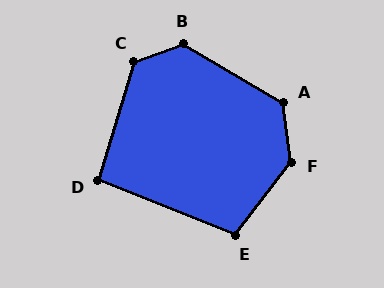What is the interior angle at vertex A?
Approximately 127 degrees (obtuse).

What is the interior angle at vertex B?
Approximately 130 degrees (obtuse).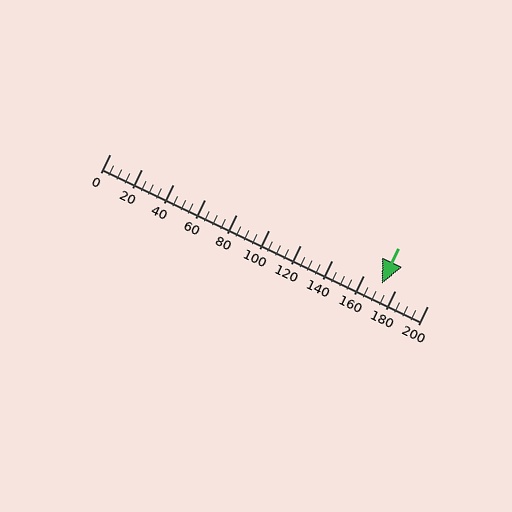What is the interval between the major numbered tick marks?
The major tick marks are spaced 20 units apart.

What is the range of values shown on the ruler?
The ruler shows values from 0 to 200.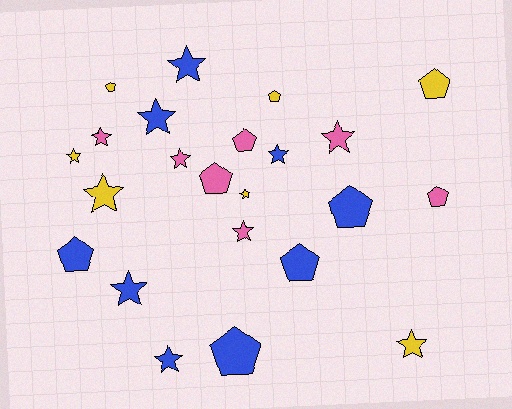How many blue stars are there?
There are 5 blue stars.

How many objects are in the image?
There are 23 objects.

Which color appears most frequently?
Blue, with 9 objects.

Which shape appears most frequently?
Star, with 13 objects.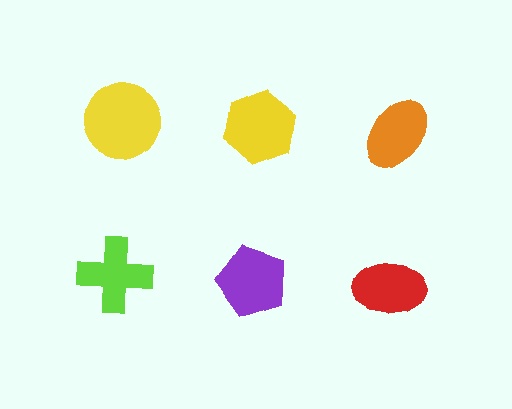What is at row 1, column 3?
An orange ellipse.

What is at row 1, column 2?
A yellow hexagon.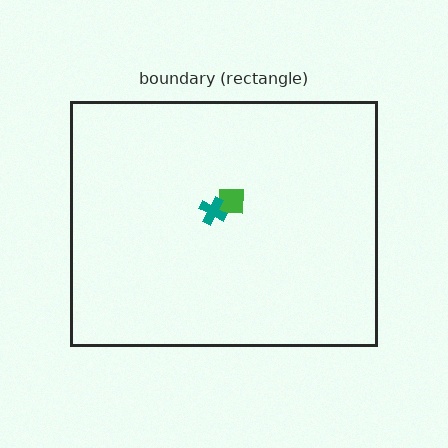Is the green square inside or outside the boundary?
Inside.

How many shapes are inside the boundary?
2 inside, 0 outside.